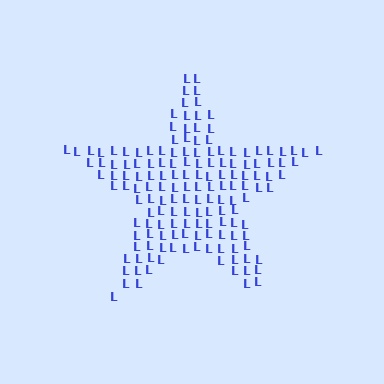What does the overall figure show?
The overall figure shows a star.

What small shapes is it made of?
It is made of small letter L's.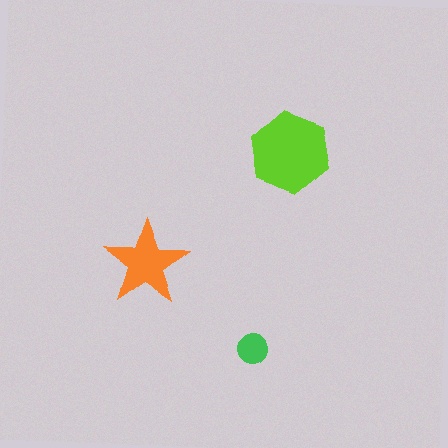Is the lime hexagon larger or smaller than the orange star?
Larger.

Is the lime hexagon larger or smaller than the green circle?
Larger.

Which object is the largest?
The lime hexagon.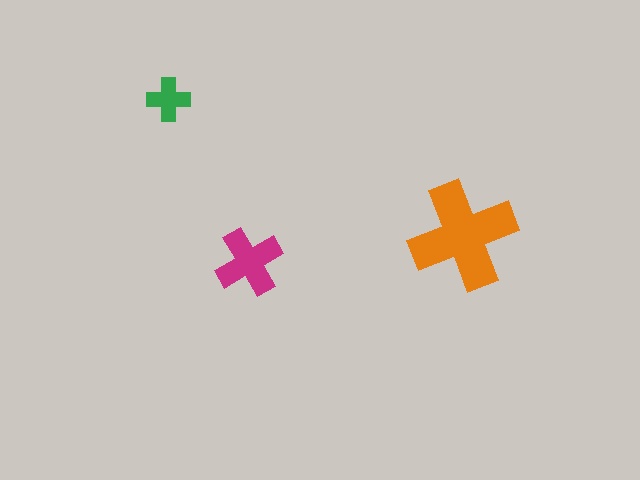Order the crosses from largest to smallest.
the orange one, the magenta one, the green one.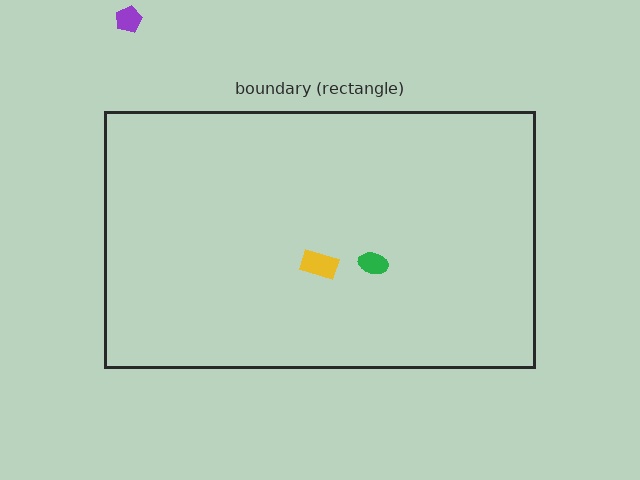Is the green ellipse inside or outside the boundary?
Inside.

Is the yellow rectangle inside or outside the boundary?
Inside.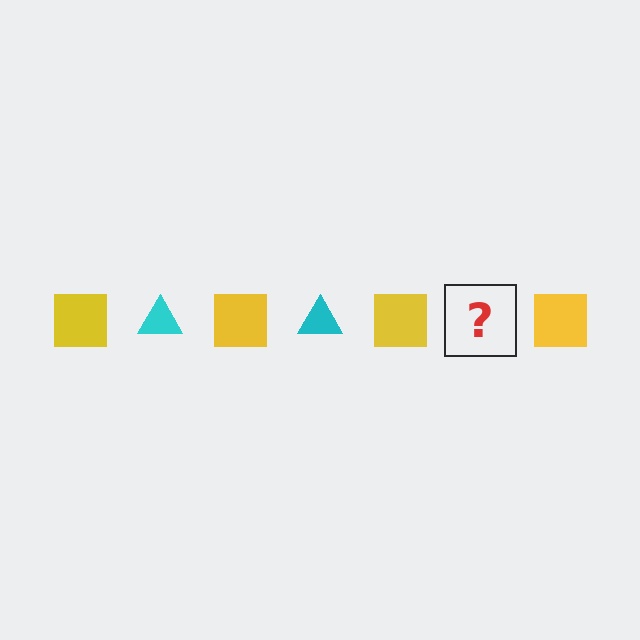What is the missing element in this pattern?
The missing element is a cyan triangle.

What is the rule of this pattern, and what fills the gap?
The rule is that the pattern alternates between yellow square and cyan triangle. The gap should be filled with a cyan triangle.